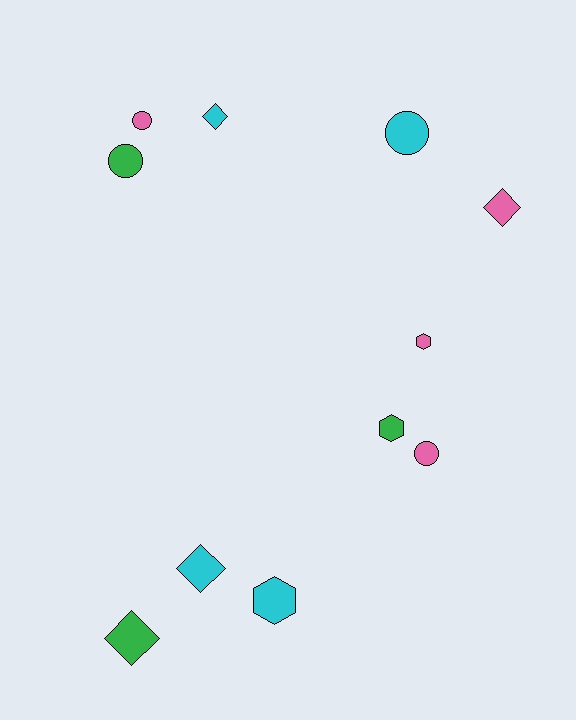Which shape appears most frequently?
Diamond, with 4 objects.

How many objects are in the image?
There are 11 objects.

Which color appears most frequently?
Pink, with 4 objects.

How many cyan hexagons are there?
There is 1 cyan hexagon.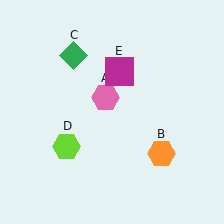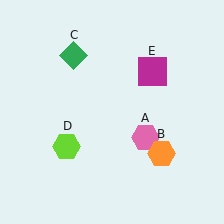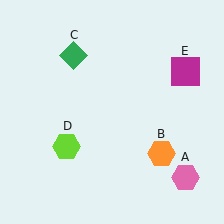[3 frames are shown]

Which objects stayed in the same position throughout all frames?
Orange hexagon (object B) and green diamond (object C) and lime hexagon (object D) remained stationary.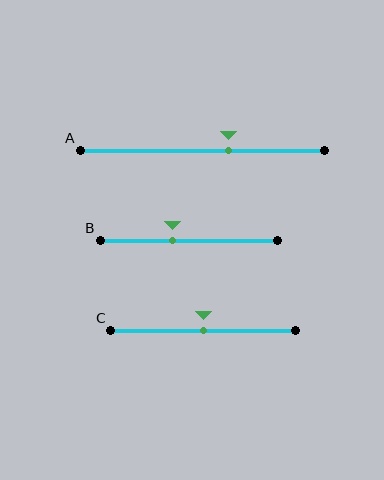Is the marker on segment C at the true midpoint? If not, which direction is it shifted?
Yes, the marker on segment C is at the true midpoint.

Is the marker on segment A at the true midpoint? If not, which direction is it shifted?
No, the marker on segment A is shifted to the right by about 11% of the segment length.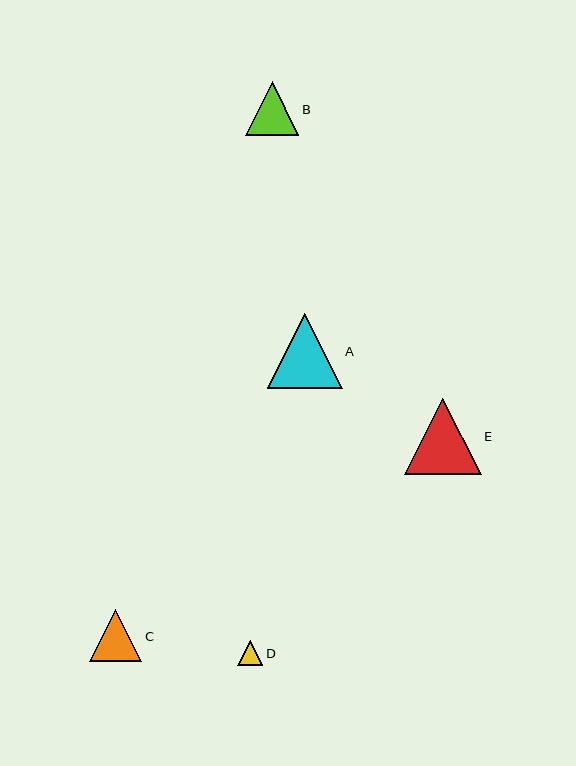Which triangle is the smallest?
Triangle D is the smallest with a size of approximately 25 pixels.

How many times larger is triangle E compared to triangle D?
Triangle E is approximately 3.0 times the size of triangle D.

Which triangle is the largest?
Triangle E is the largest with a size of approximately 77 pixels.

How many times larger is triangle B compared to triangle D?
Triangle B is approximately 2.1 times the size of triangle D.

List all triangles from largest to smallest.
From largest to smallest: E, A, B, C, D.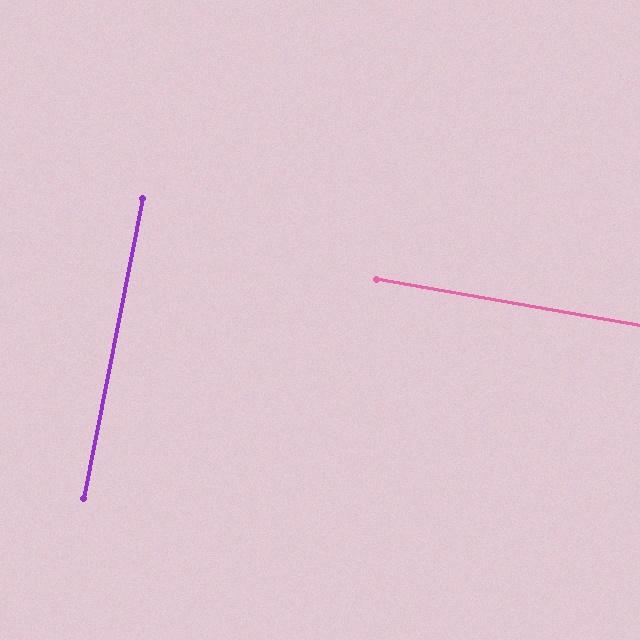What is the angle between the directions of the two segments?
Approximately 89 degrees.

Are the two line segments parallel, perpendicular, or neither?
Perpendicular — they meet at approximately 89°.